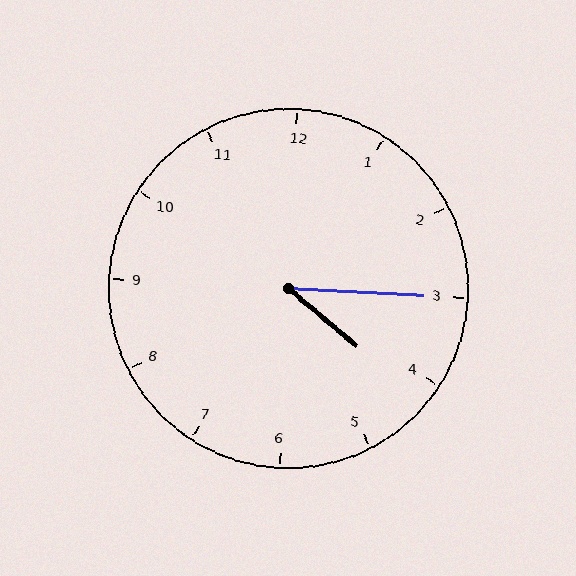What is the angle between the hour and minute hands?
Approximately 38 degrees.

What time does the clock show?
4:15.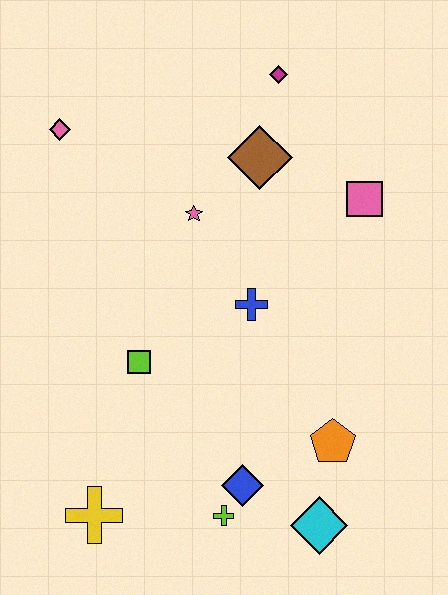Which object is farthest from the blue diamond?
The magenta diamond is farthest from the blue diamond.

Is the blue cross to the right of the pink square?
No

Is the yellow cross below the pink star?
Yes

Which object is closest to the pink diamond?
The pink star is closest to the pink diamond.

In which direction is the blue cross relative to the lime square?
The blue cross is to the right of the lime square.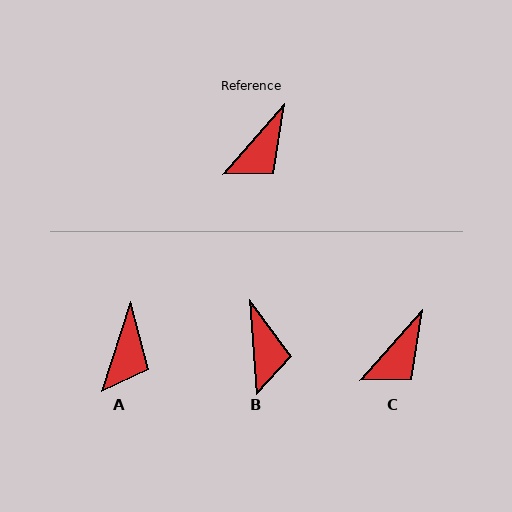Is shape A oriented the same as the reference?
No, it is off by about 24 degrees.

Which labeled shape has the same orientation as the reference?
C.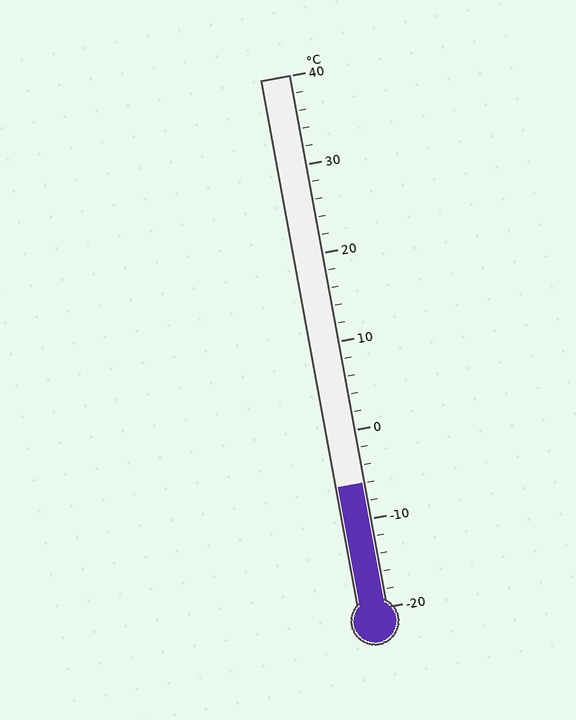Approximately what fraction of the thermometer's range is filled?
The thermometer is filled to approximately 25% of its range.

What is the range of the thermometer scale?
The thermometer scale ranges from -20°C to 40°C.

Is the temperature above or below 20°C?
The temperature is below 20°C.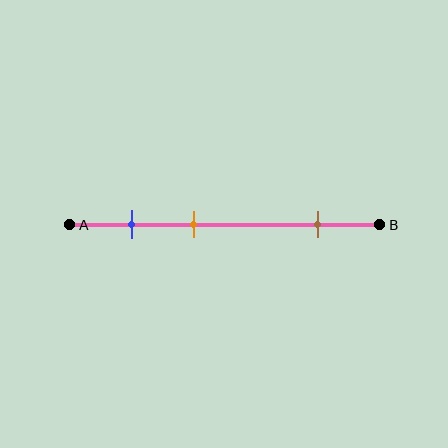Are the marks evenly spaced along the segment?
No, the marks are not evenly spaced.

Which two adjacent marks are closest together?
The blue and orange marks are the closest adjacent pair.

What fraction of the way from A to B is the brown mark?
The brown mark is approximately 80% (0.8) of the way from A to B.